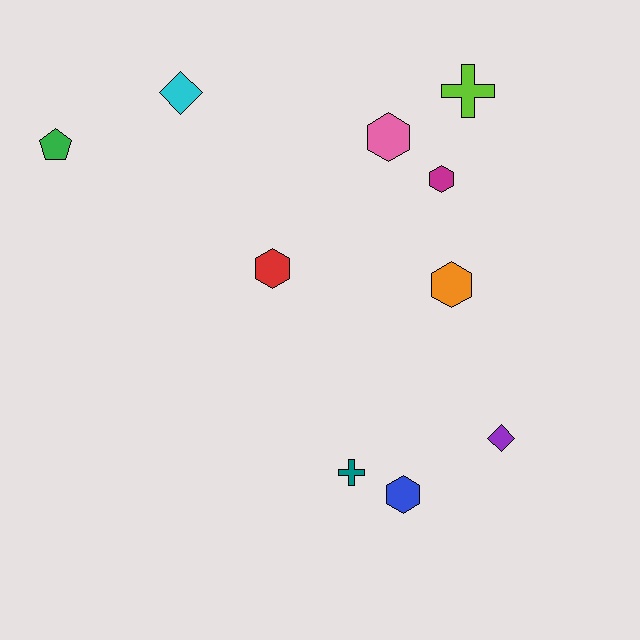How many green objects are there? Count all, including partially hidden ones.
There is 1 green object.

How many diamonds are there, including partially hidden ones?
There are 2 diamonds.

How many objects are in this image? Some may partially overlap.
There are 10 objects.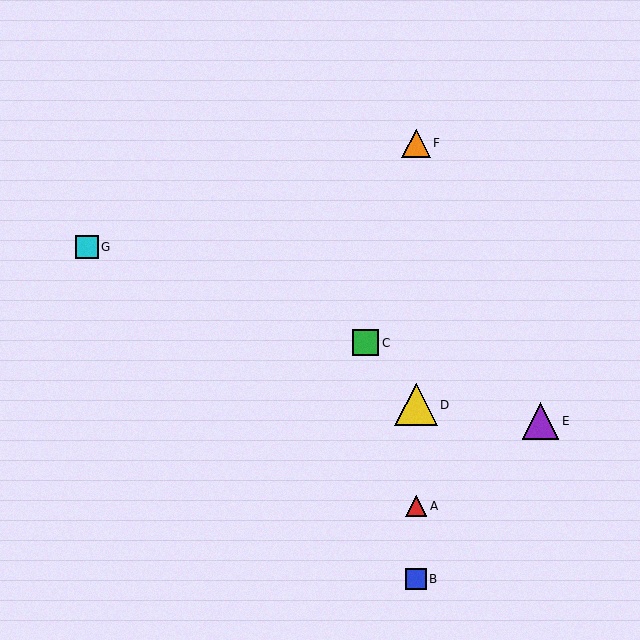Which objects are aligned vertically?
Objects A, B, D, F are aligned vertically.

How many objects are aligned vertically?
4 objects (A, B, D, F) are aligned vertically.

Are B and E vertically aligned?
No, B is at x≈416 and E is at x≈540.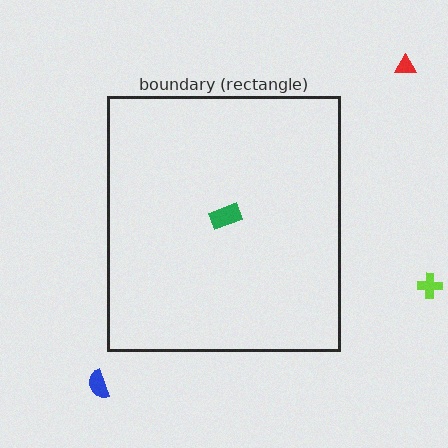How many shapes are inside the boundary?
1 inside, 3 outside.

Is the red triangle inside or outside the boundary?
Outside.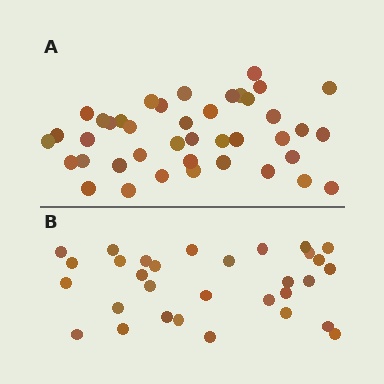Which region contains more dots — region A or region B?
Region A (the top region) has more dots.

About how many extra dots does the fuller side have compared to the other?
Region A has roughly 10 or so more dots than region B.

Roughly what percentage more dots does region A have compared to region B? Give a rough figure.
About 30% more.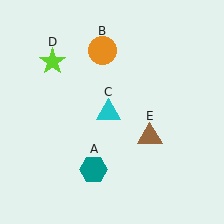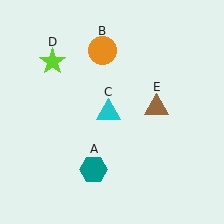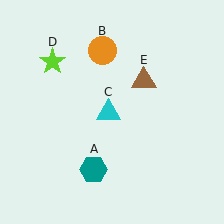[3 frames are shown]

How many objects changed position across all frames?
1 object changed position: brown triangle (object E).